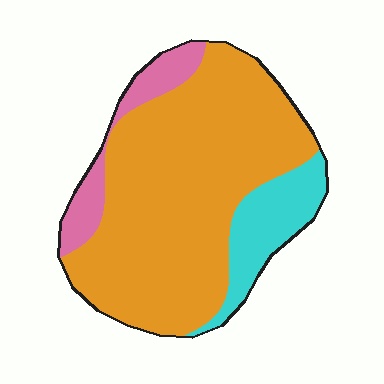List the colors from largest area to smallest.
From largest to smallest: orange, cyan, pink.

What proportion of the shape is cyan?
Cyan takes up about one sixth (1/6) of the shape.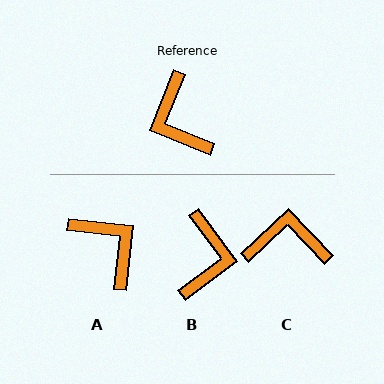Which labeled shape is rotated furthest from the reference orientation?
A, about 164 degrees away.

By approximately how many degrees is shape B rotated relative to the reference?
Approximately 149 degrees counter-clockwise.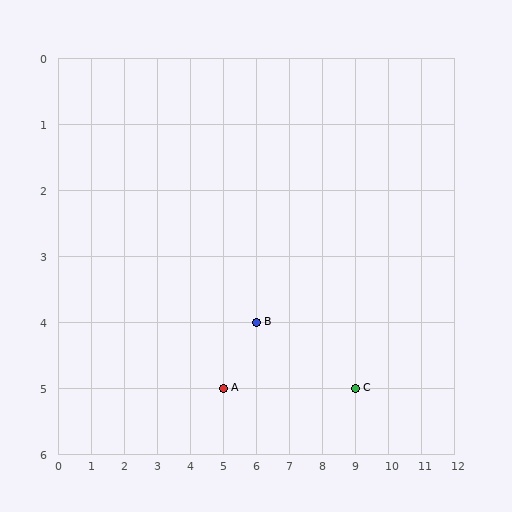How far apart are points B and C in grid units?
Points B and C are 3 columns and 1 row apart (about 3.2 grid units diagonally).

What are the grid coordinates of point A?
Point A is at grid coordinates (5, 5).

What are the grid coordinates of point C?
Point C is at grid coordinates (9, 5).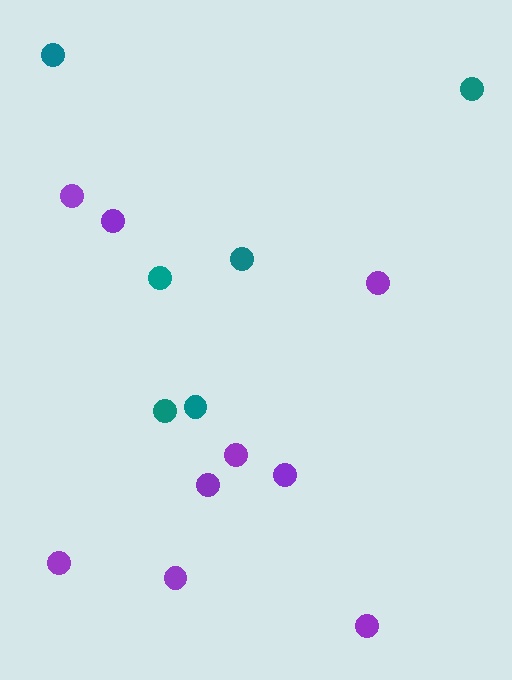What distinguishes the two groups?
There are 2 groups: one group of purple circles (9) and one group of teal circles (6).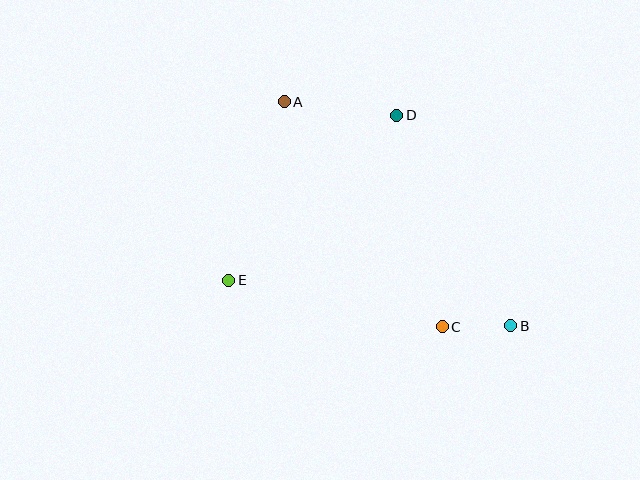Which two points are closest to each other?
Points B and C are closest to each other.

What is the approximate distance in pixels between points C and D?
The distance between C and D is approximately 216 pixels.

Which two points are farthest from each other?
Points A and B are farthest from each other.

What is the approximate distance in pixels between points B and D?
The distance between B and D is approximately 240 pixels.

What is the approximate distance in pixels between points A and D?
The distance between A and D is approximately 113 pixels.